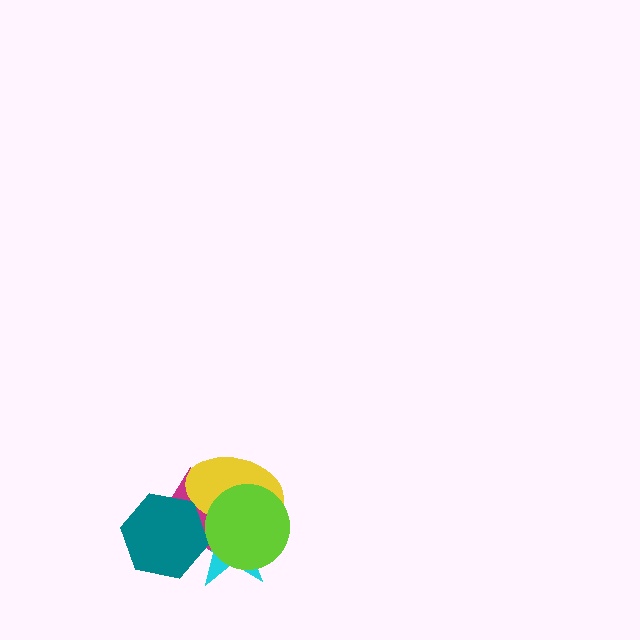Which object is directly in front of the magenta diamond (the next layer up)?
The teal hexagon is directly in front of the magenta diamond.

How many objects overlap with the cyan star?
4 objects overlap with the cyan star.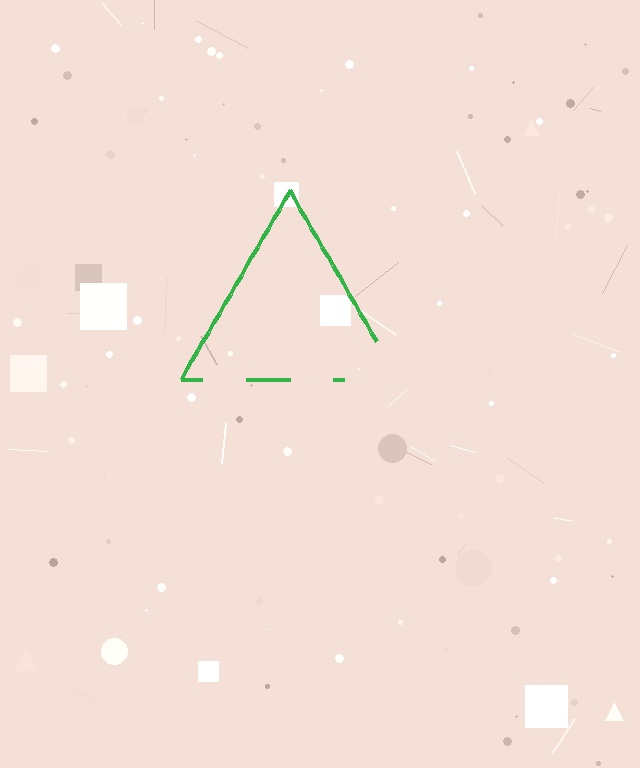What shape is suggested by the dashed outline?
The dashed outline suggests a triangle.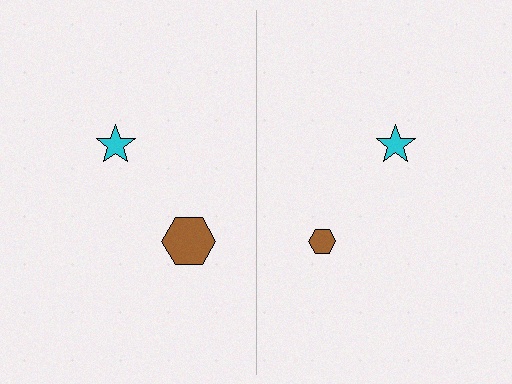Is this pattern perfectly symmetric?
No, the pattern is not perfectly symmetric. The brown hexagon on the right side has a different size than its mirror counterpart.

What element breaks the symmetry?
The brown hexagon on the right side has a different size than its mirror counterpart.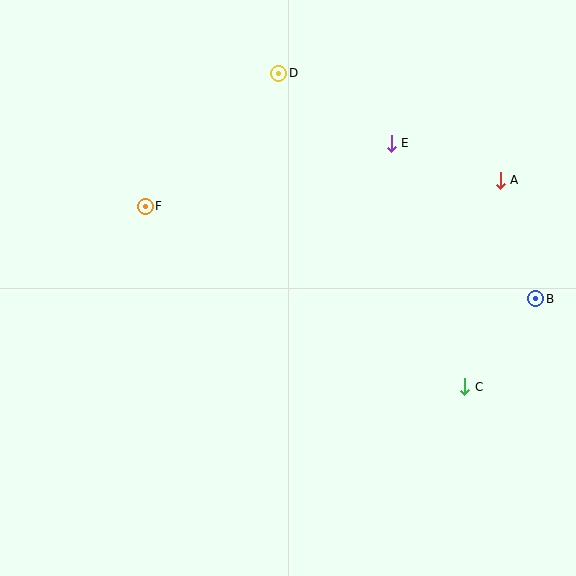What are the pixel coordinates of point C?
Point C is at (465, 387).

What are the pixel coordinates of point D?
Point D is at (279, 73).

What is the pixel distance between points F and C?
The distance between F and C is 367 pixels.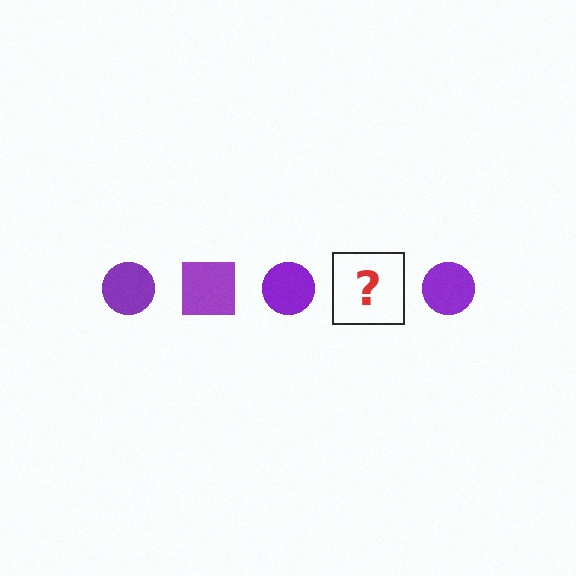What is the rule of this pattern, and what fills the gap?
The rule is that the pattern cycles through circle, square shapes in purple. The gap should be filled with a purple square.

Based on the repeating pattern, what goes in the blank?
The blank should be a purple square.